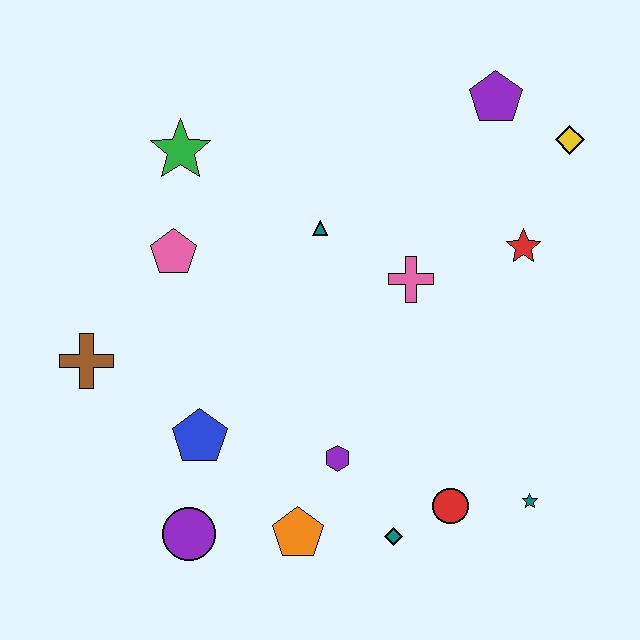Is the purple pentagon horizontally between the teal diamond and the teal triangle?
No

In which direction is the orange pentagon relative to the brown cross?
The orange pentagon is to the right of the brown cross.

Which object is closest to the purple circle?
The blue pentagon is closest to the purple circle.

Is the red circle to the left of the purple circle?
No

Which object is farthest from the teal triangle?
The teal star is farthest from the teal triangle.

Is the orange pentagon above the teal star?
No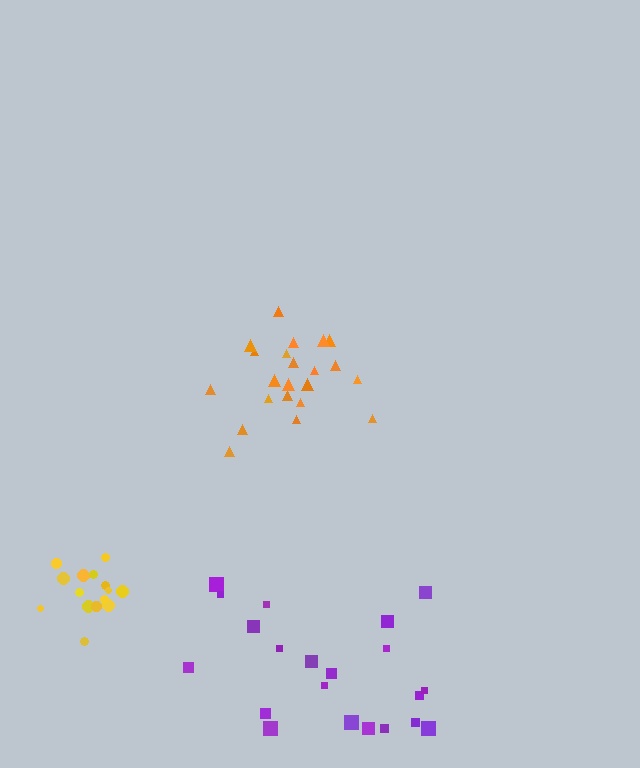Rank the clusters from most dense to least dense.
yellow, orange, purple.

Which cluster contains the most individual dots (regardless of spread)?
Orange (22).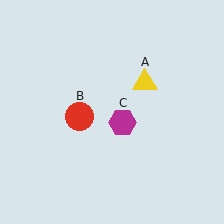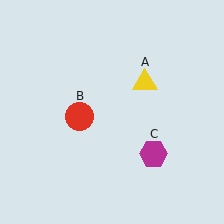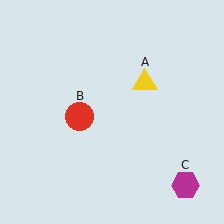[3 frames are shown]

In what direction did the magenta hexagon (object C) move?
The magenta hexagon (object C) moved down and to the right.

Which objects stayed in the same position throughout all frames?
Yellow triangle (object A) and red circle (object B) remained stationary.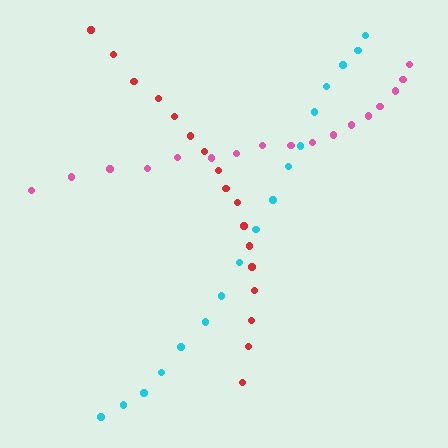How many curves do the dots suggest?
There are 3 distinct paths.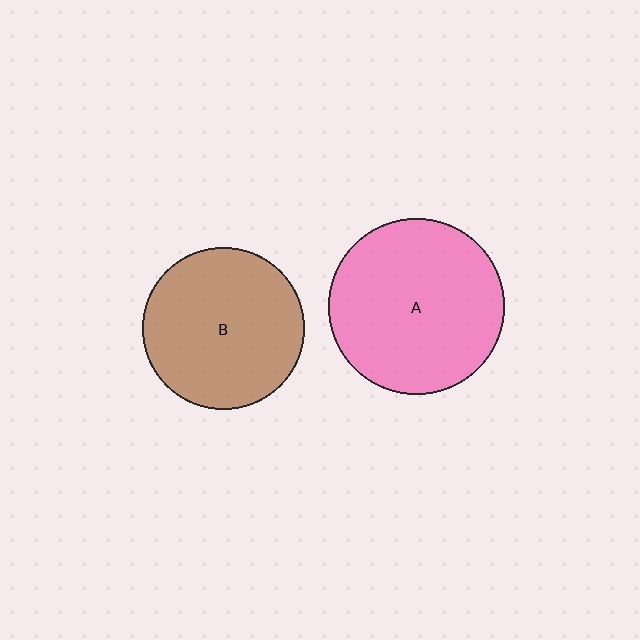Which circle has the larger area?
Circle A (pink).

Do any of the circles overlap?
No, none of the circles overlap.